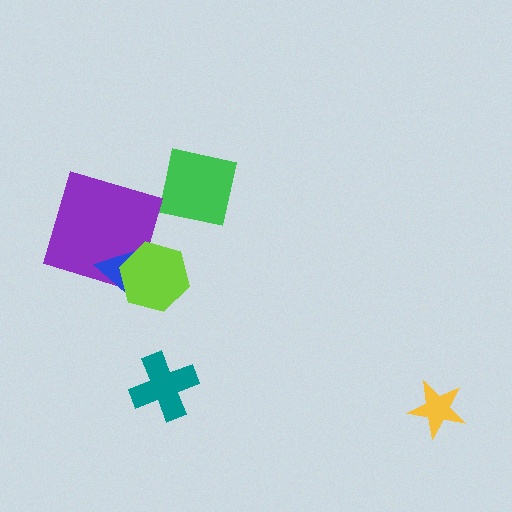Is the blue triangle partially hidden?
Yes, it is partially covered by another shape.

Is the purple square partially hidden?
Yes, it is partially covered by another shape.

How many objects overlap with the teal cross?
0 objects overlap with the teal cross.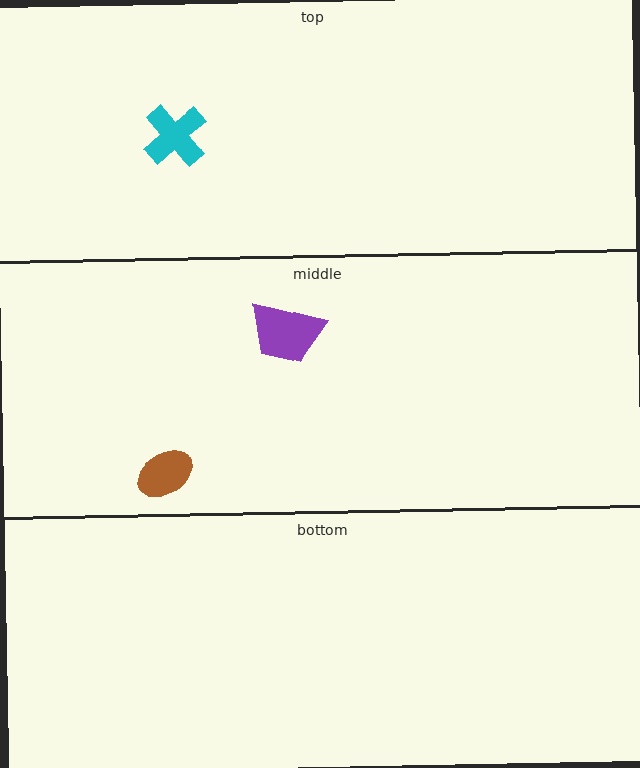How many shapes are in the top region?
1.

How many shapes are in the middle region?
2.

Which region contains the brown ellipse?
The middle region.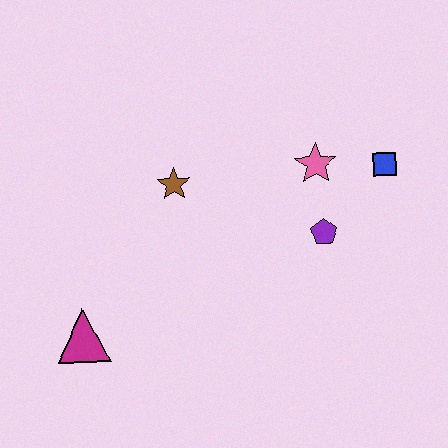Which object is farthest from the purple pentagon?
The magenta triangle is farthest from the purple pentagon.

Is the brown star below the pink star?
Yes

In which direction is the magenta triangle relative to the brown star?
The magenta triangle is below the brown star.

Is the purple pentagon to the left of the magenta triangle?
No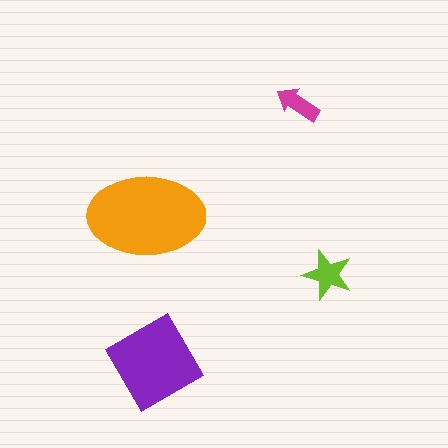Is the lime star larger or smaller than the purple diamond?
Smaller.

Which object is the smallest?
The magenta arrow.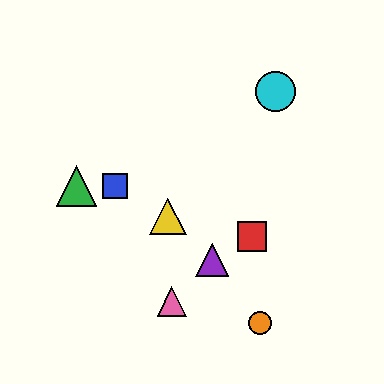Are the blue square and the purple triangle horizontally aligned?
No, the blue square is at y≈186 and the purple triangle is at y≈260.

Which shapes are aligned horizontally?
The blue square, the green triangle are aligned horizontally.